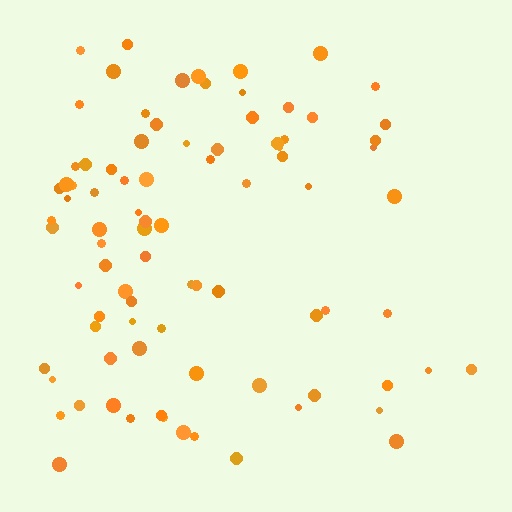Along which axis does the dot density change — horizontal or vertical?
Horizontal.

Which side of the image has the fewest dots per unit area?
The right.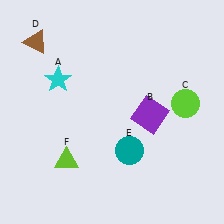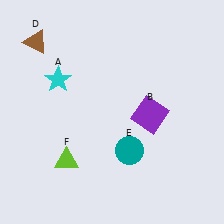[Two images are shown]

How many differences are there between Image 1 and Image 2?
There is 1 difference between the two images.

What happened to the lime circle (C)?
The lime circle (C) was removed in Image 2. It was in the top-right area of Image 1.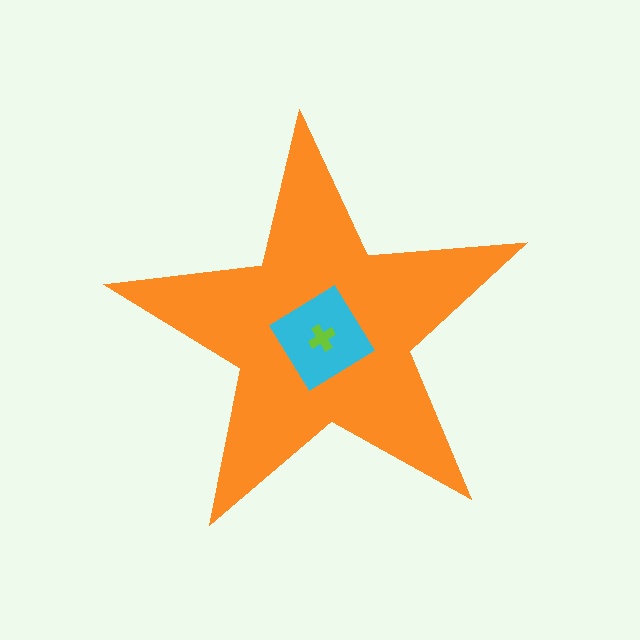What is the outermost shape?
The orange star.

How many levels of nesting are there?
3.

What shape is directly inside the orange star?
The cyan diamond.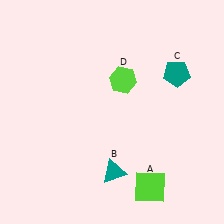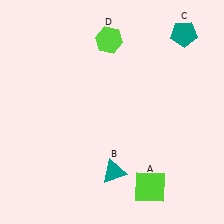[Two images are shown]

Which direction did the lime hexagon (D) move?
The lime hexagon (D) moved up.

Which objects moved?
The objects that moved are: the teal pentagon (C), the lime hexagon (D).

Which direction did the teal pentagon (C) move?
The teal pentagon (C) moved up.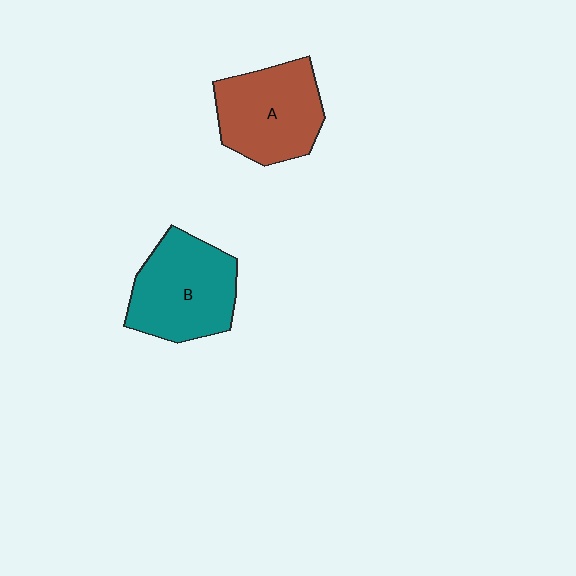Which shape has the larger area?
Shape B (teal).